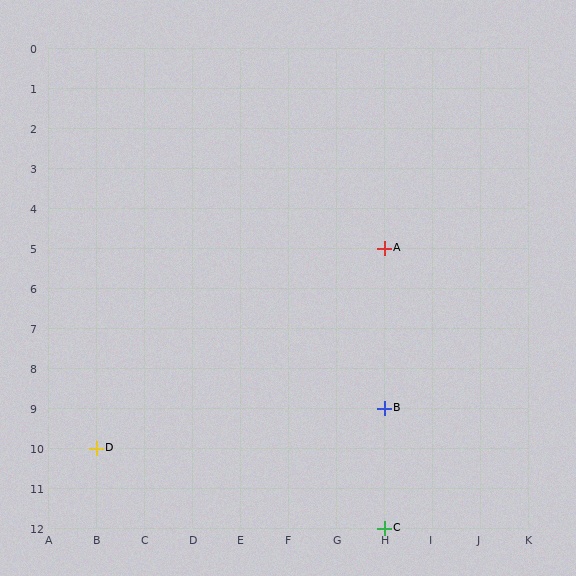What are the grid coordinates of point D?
Point D is at grid coordinates (B, 10).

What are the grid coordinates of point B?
Point B is at grid coordinates (H, 9).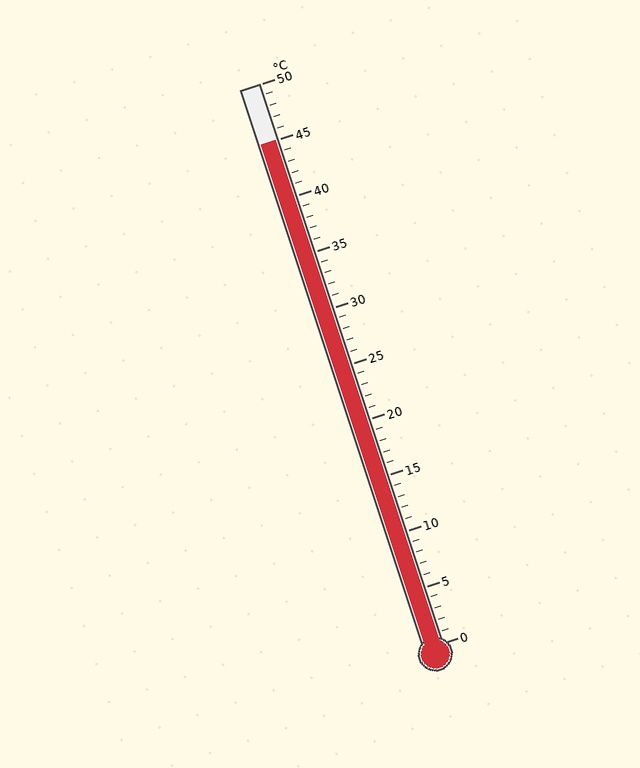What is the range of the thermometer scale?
The thermometer scale ranges from 0°C to 50°C.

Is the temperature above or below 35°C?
The temperature is above 35°C.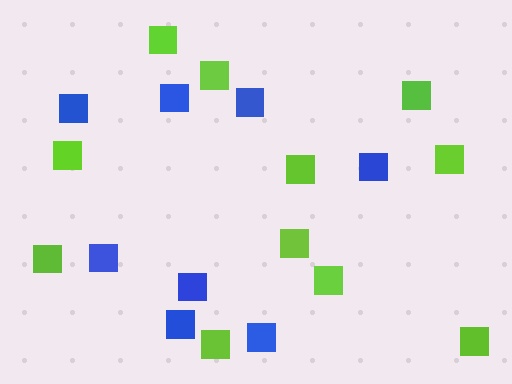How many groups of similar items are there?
There are 2 groups: one group of blue squares (8) and one group of lime squares (11).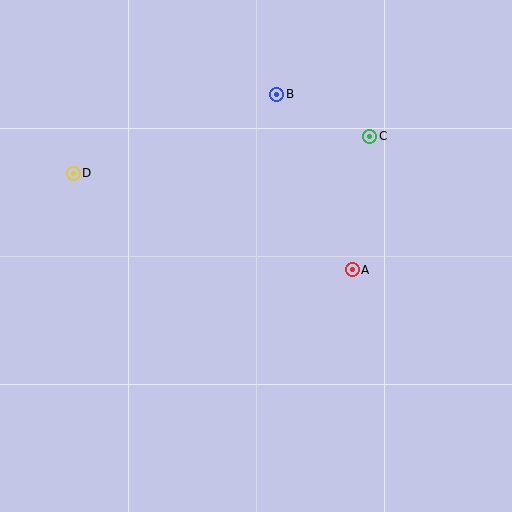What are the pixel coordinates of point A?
Point A is at (352, 270).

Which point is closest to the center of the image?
Point A at (352, 270) is closest to the center.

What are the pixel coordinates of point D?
Point D is at (73, 173).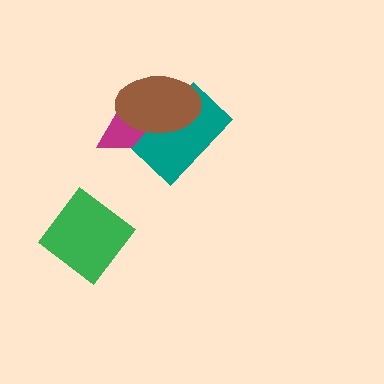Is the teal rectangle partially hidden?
Yes, it is partially covered by another shape.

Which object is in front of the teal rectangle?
The brown ellipse is in front of the teal rectangle.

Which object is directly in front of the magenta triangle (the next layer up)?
The teal rectangle is directly in front of the magenta triangle.